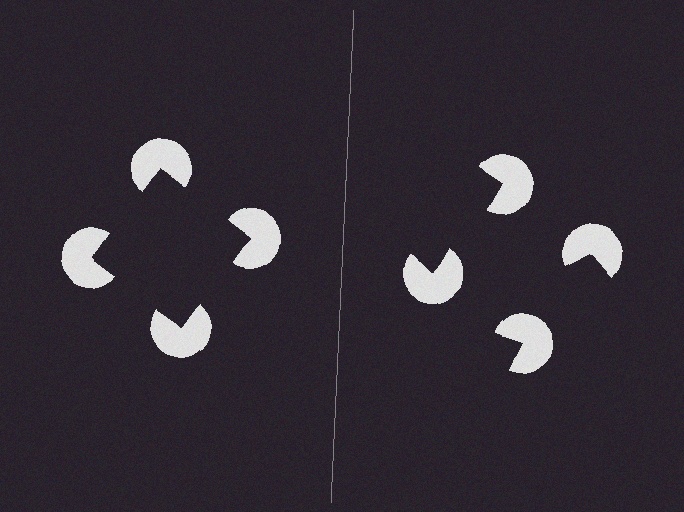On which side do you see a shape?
An illusory square appears on the left side. On the right side the wedge cuts are rotated, so no coherent shape forms.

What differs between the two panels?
The pac-man discs are positioned identically on both sides; only the wedge orientations differ. On the left they align to a square; on the right they are misaligned.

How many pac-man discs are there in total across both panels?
8 — 4 on each side.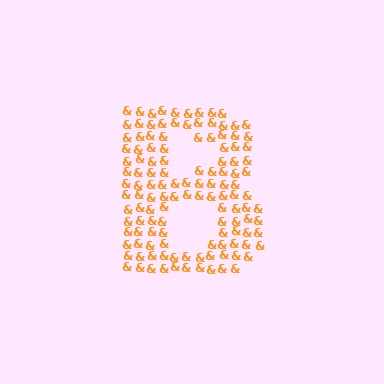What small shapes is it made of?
It is made of small ampersands.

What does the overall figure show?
The overall figure shows the letter B.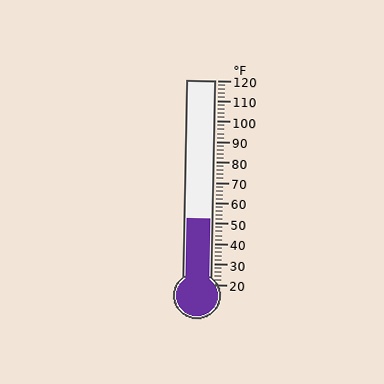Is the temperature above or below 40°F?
The temperature is above 40°F.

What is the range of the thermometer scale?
The thermometer scale ranges from 20°F to 120°F.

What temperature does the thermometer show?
The thermometer shows approximately 52°F.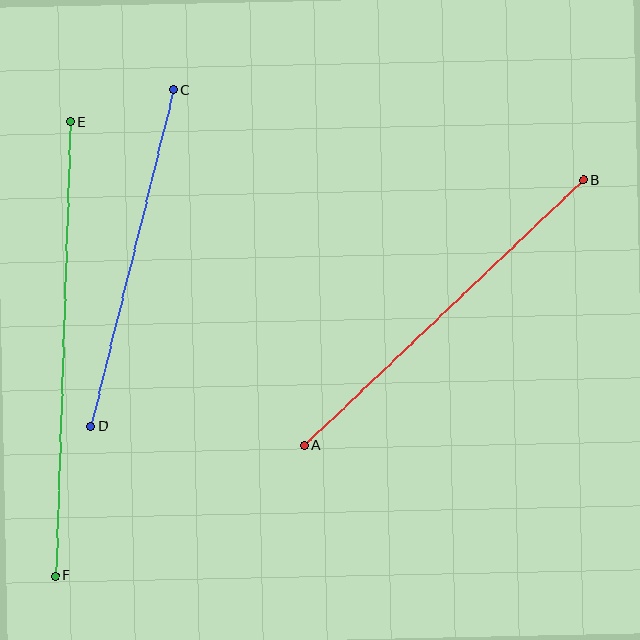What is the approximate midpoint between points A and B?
The midpoint is at approximately (444, 313) pixels.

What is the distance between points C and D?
The distance is approximately 346 pixels.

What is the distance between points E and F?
The distance is approximately 454 pixels.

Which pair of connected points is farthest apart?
Points E and F are farthest apart.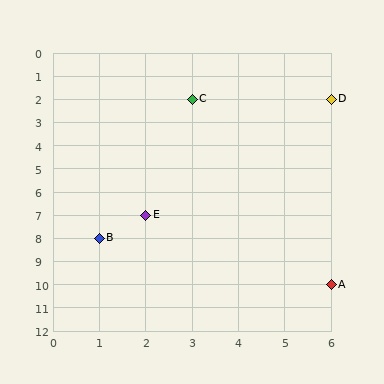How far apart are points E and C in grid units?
Points E and C are 1 column and 5 rows apart (about 5.1 grid units diagonally).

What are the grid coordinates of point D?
Point D is at grid coordinates (6, 2).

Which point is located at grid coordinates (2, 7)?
Point E is at (2, 7).